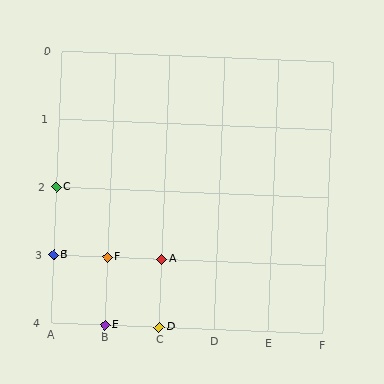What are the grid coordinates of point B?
Point B is at grid coordinates (A, 3).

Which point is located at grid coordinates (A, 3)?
Point B is at (A, 3).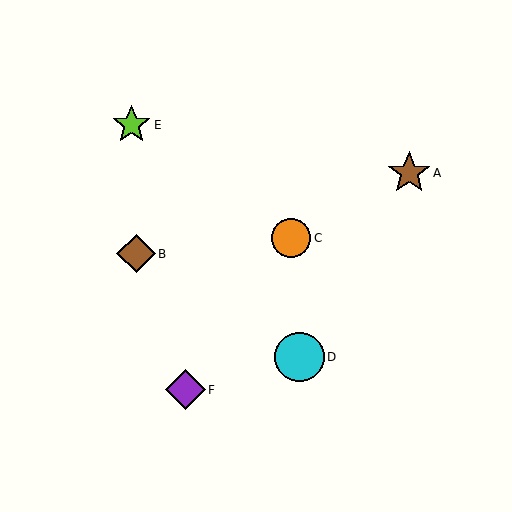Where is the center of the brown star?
The center of the brown star is at (409, 173).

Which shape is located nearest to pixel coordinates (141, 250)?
The brown diamond (labeled B) at (136, 254) is nearest to that location.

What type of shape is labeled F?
Shape F is a purple diamond.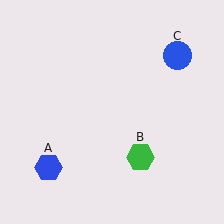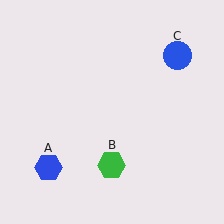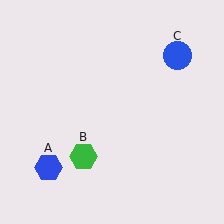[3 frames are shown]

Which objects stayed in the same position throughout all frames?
Blue hexagon (object A) and blue circle (object C) remained stationary.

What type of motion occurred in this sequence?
The green hexagon (object B) rotated clockwise around the center of the scene.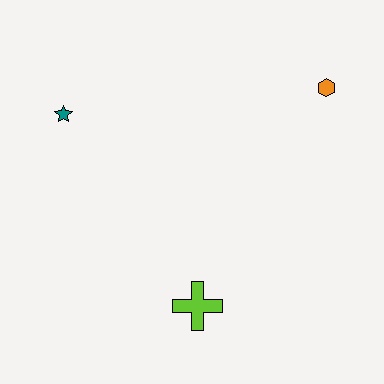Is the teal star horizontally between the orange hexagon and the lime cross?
No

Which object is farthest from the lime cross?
The orange hexagon is farthest from the lime cross.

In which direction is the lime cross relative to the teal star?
The lime cross is below the teal star.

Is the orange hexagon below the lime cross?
No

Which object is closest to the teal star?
The lime cross is closest to the teal star.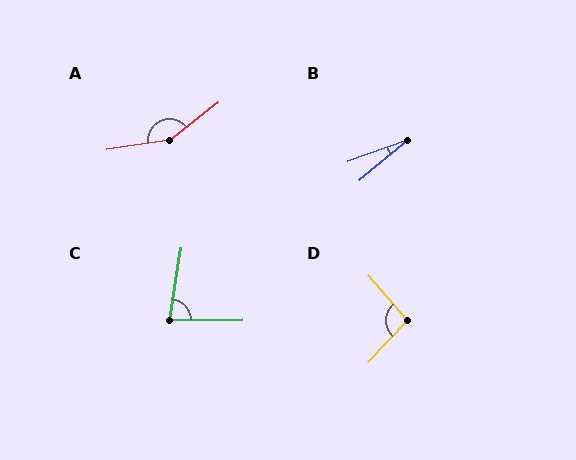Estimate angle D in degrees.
Approximately 96 degrees.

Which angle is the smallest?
B, at approximately 20 degrees.